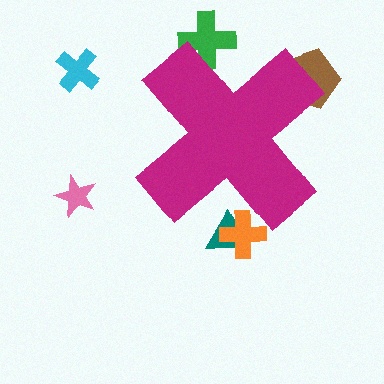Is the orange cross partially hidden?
Yes, the orange cross is partially hidden behind the magenta cross.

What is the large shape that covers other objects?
A magenta cross.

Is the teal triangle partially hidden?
Yes, the teal triangle is partially hidden behind the magenta cross.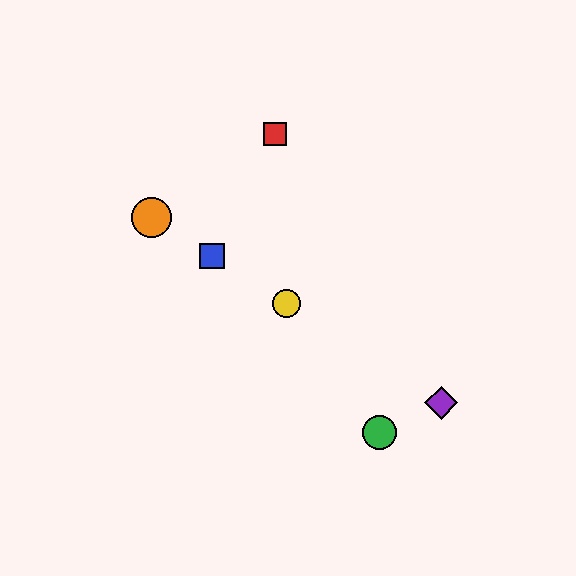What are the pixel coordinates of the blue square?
The blue square is at (212, 256).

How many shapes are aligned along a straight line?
4 shapes (the blue square, the yellow circle, the purple diamond, the orange circle) are aligned along a straight line.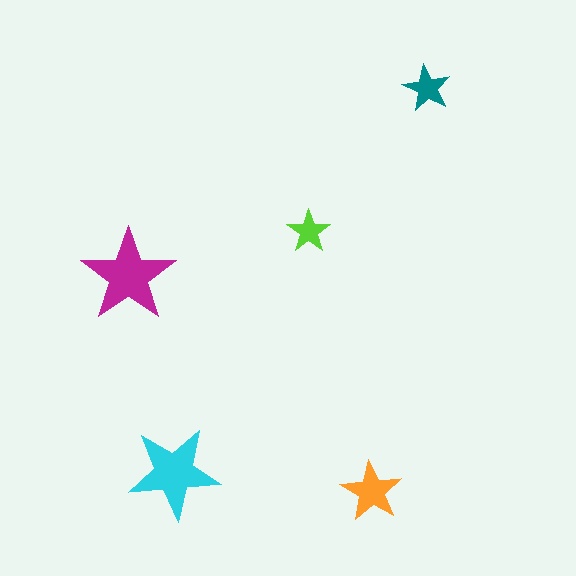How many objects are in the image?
There are 5 objects in the image.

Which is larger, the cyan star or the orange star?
The cyan one.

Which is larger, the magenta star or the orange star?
The magenta one.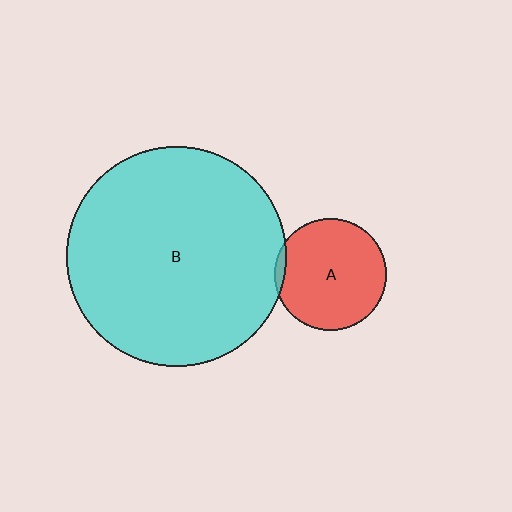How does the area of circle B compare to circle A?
Approximately 3.9 times.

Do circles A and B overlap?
Yes.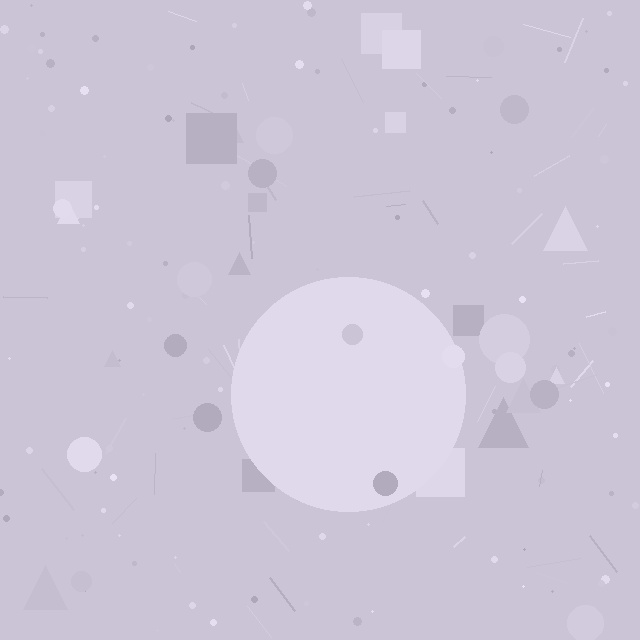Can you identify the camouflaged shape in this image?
The camouflaged shape is a circle.